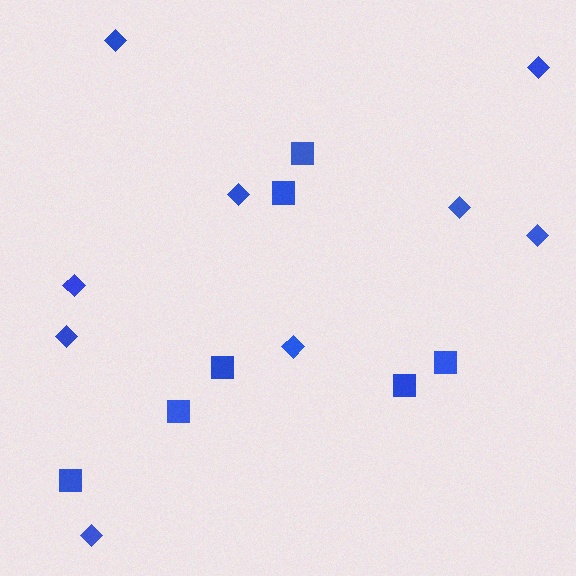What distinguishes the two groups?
There are 2 groups: one group of squares (7) and one group of diamonds (9).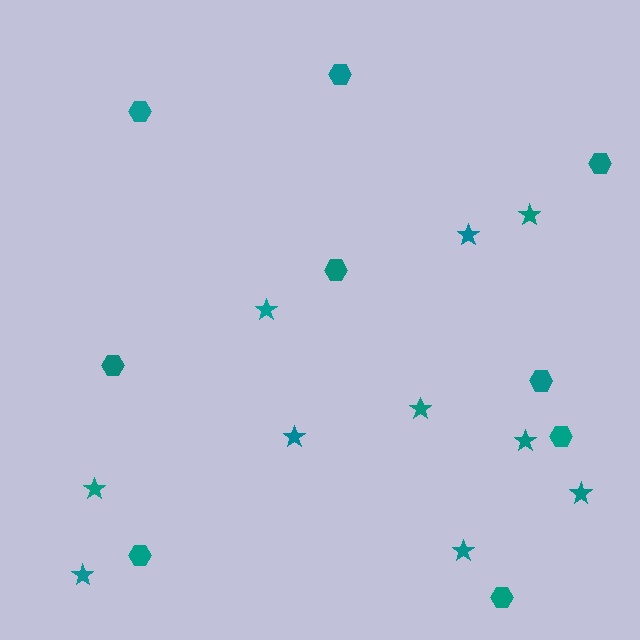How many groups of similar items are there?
There are 2 groups: one group of stars (10) and one group of hexagons (9).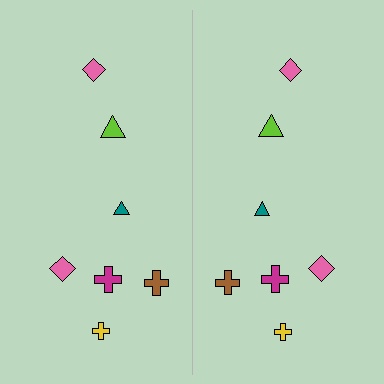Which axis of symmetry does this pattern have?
The pattern has a vertical axis of symmetry running through the center of the image.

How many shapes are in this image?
There are 14 shapes in this image.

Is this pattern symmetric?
Yes, this pattern has bilateral (reflection) symmetry.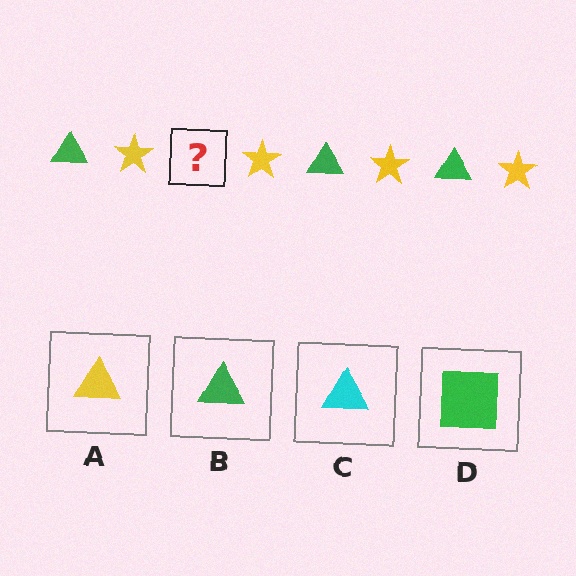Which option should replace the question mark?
Option B.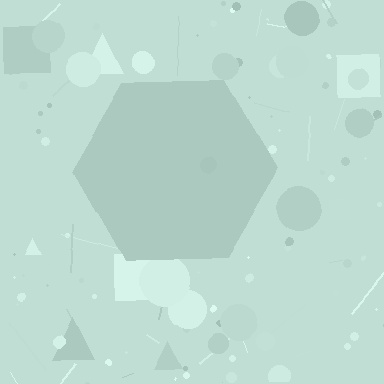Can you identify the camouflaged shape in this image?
The camouflaged shape is a hexagon.